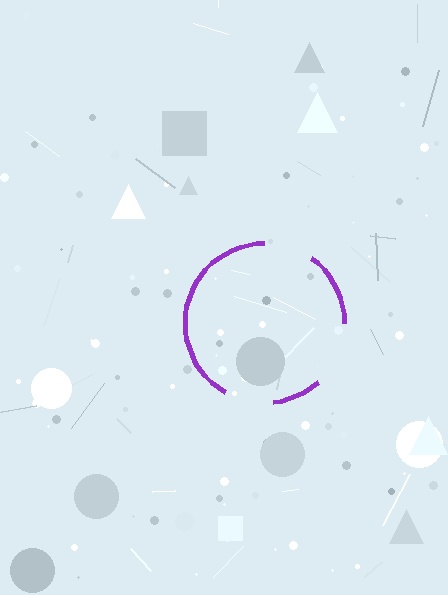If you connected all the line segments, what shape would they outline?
They would outline a circle.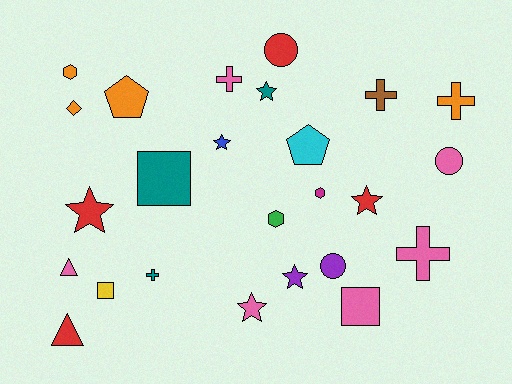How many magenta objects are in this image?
There is 1 magenta object.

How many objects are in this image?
There are 25 objects.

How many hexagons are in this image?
There are 3 hexagons.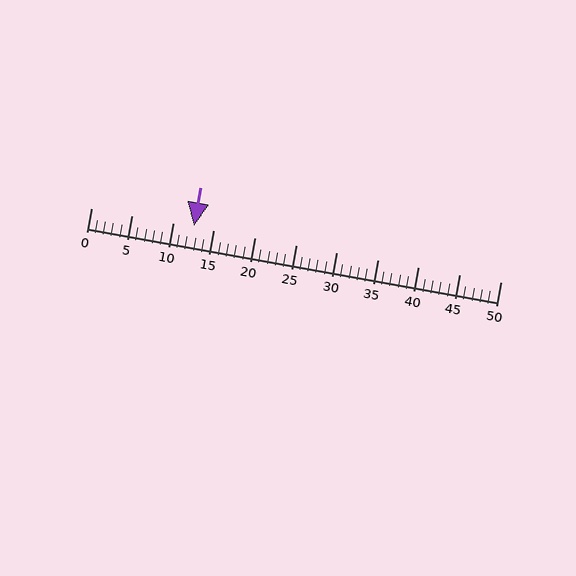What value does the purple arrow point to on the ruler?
The purple arrow points to approximately 12.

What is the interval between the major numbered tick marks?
The major tick marks are spaced 5 units apart.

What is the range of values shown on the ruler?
The ruler shows values from 0 to 50.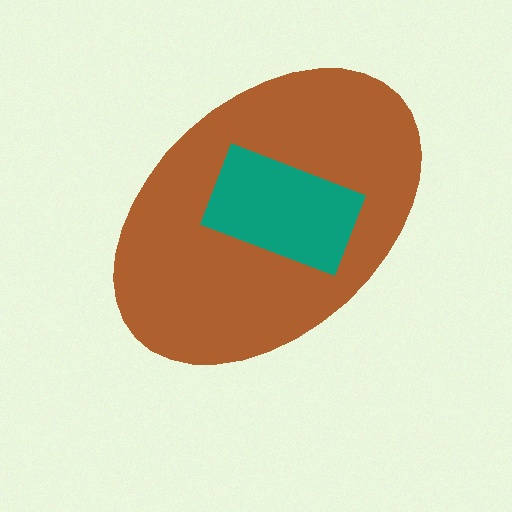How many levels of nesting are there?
2.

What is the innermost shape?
The teal rectangle.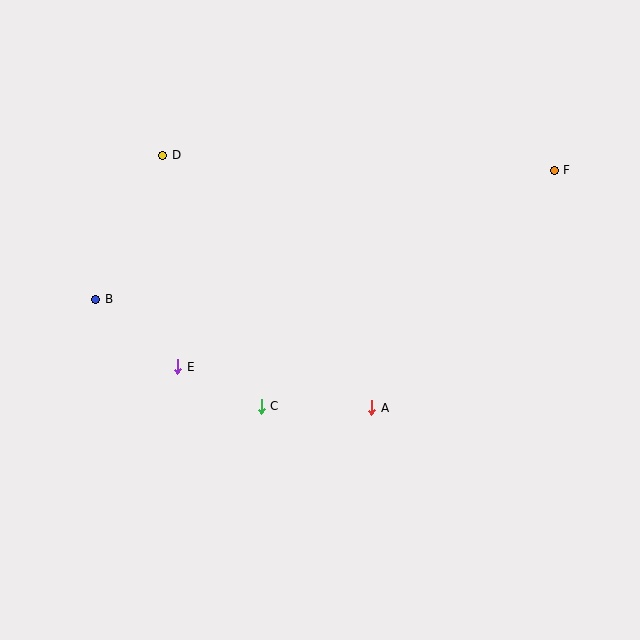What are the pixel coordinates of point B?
Point B is at (96, 299).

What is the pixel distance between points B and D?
The distance between B and D is 158 pixels.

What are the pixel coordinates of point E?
Point E is at (178, 367).